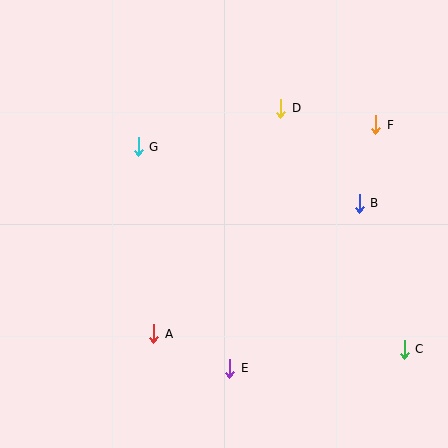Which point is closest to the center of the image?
Point G at (138, 147) is closest to the center.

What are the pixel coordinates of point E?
Point E is at (230, 368).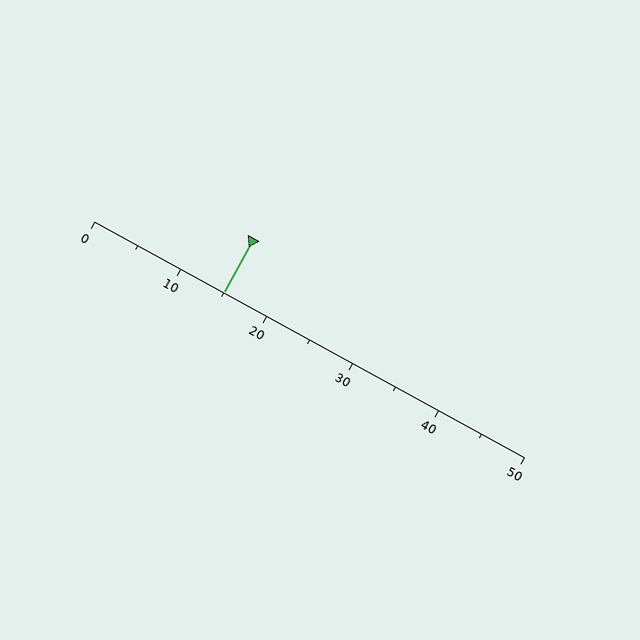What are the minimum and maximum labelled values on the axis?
The axis runs from 0 to 50.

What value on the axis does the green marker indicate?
The marker indicates approximately 15.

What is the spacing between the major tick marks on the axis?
The major ticks are spaced 10 apart.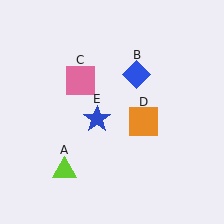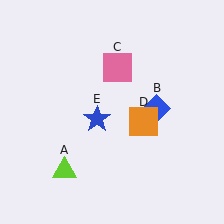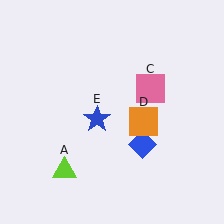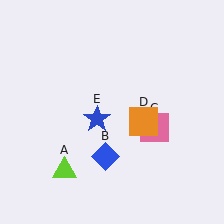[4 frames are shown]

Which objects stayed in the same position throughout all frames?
Lime triangle (object A) and orange square (object D) and blue star (object E) remained stationary.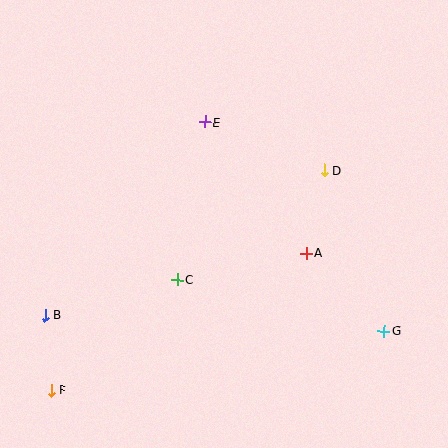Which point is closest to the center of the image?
Point C at (177, 280) is closest to the center.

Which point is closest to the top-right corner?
Point D is closest to the top-right corner.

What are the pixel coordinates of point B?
Point B is at (45, 315).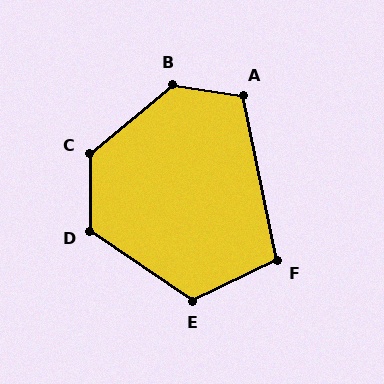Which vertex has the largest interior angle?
B, at approximately 131 degrees.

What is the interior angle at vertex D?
Approximately 124 degrees (obtuse).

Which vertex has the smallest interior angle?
F, at approximately 104 degrees.